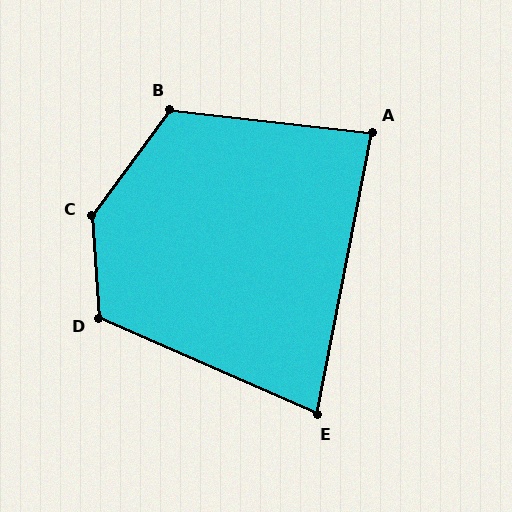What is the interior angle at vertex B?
Approximately 120 degrees (obtuse).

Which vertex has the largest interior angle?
C, at approximately 139 degrees.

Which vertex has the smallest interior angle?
E, at approximately 77 degrees.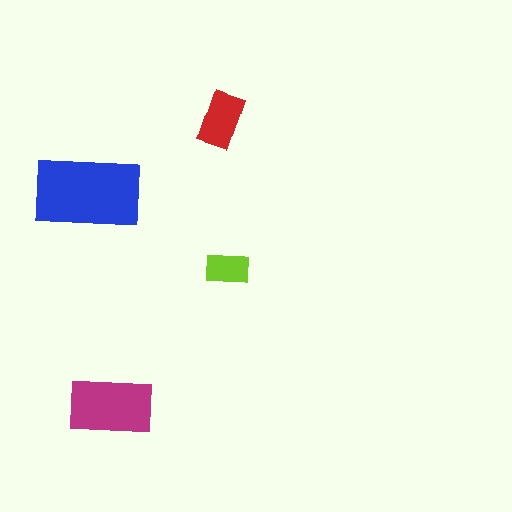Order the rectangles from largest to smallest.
the blue one, the magenta one, the red one, the lime one.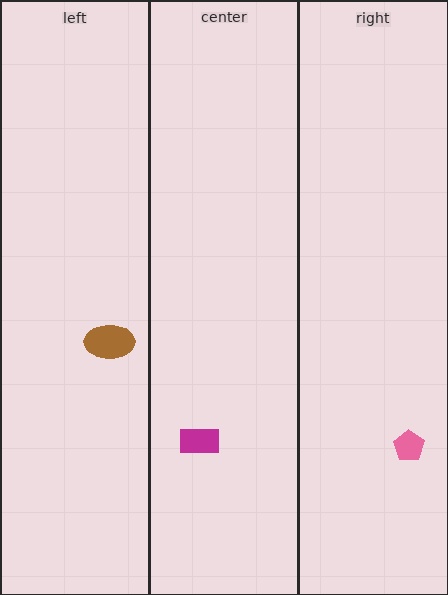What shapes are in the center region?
The magenta rectangle.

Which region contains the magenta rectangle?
The center region.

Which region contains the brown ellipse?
The left region.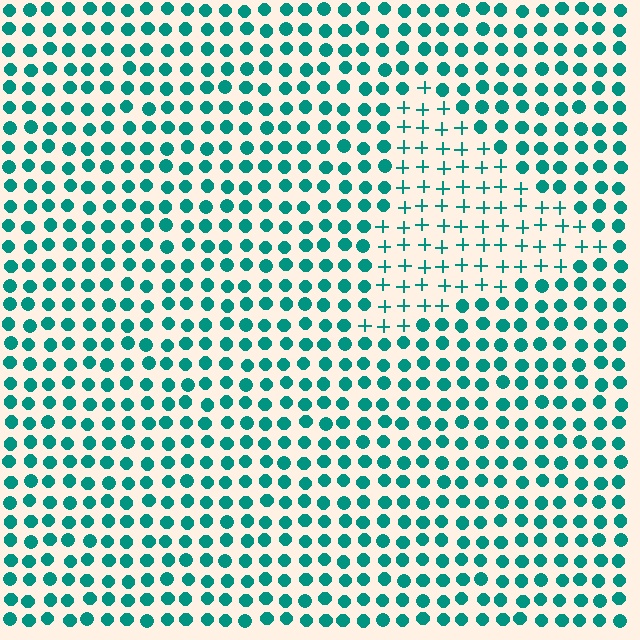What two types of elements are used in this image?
The image uses plus signs inside the triangle region and circles outside it.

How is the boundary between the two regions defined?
The boundary is defined by a change in element shape: plus signs inside vs. circles outside. All elements share the same color and spacing.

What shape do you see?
I see a triangle.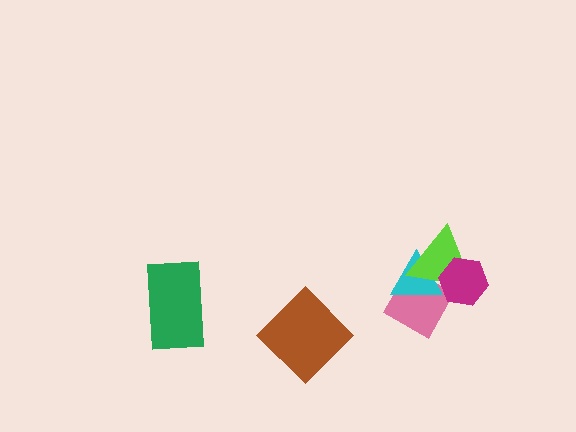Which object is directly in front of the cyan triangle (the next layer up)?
The lime triangle is directly in front of the cyan triangle.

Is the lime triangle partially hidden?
Yes, it is partially covered by another shape.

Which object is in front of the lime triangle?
The magenta hexagon is in front of the lime triangle.